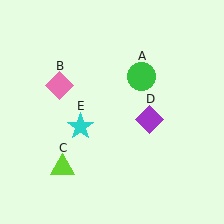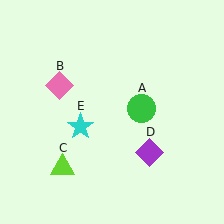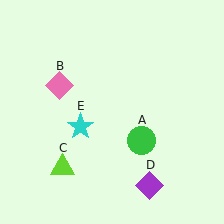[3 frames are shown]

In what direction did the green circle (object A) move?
The green circle (object A) moved down.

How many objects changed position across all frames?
2 objects changed position: green circle (object A), purple diamond (object D).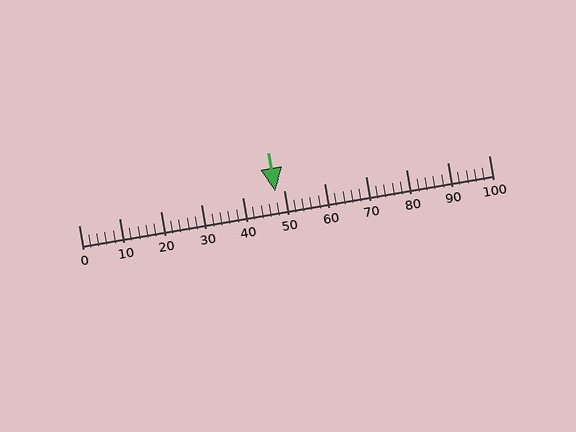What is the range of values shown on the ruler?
The ruler shows values from 0 to 100.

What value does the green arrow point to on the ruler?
The green arrow points to approximately 48.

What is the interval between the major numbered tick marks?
The major tick marks are spaced 10 units apart.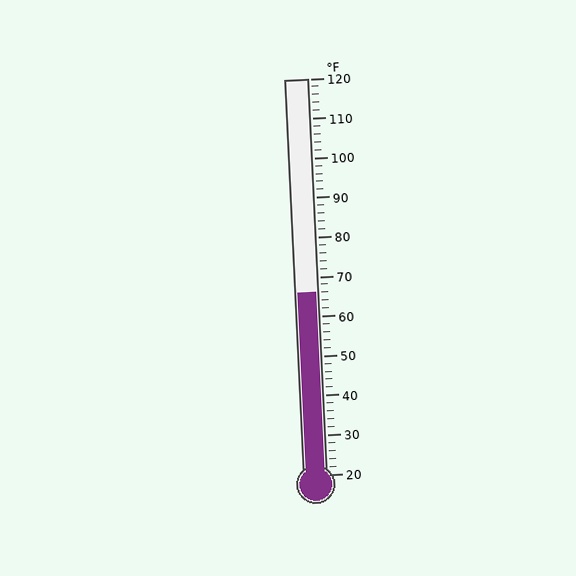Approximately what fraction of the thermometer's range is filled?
The thermometer is filled to approximately 45% of its range.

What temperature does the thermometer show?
The thermometer shows approximately 66°F.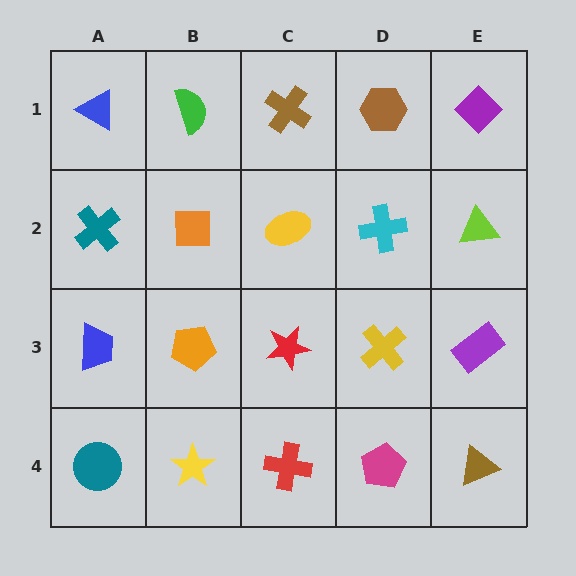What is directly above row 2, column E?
A purple diamond.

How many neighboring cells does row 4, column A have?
2.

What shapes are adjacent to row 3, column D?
A cyan cross (row 2, column D), a magenta pentagon (row 4, column D), a red star (row 3, column C), a purple rectangle (row 3, column E).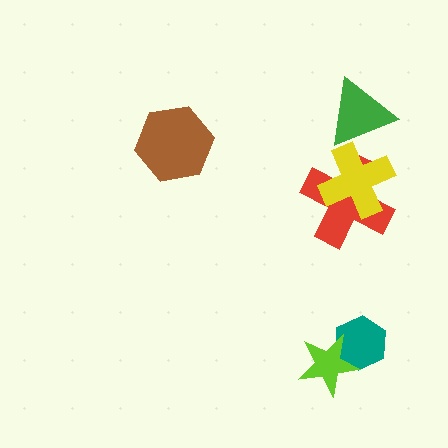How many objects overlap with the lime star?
1 object overlaps with the lime star.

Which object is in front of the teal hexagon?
The lime star is in front of the teal hexagon.